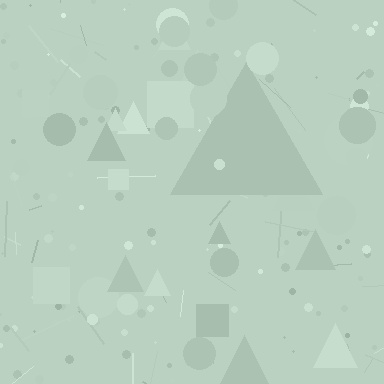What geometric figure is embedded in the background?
A triangle is embedded in the background.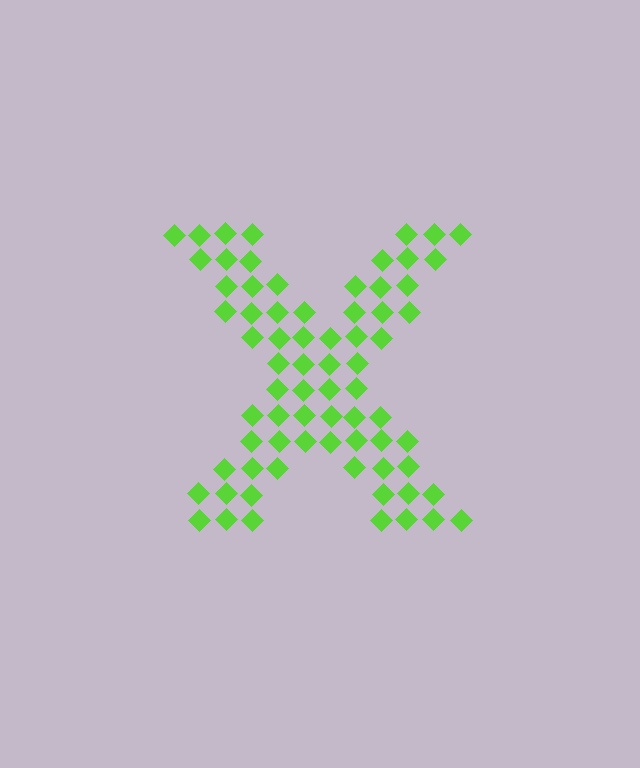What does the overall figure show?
The overall figure shows the letter X.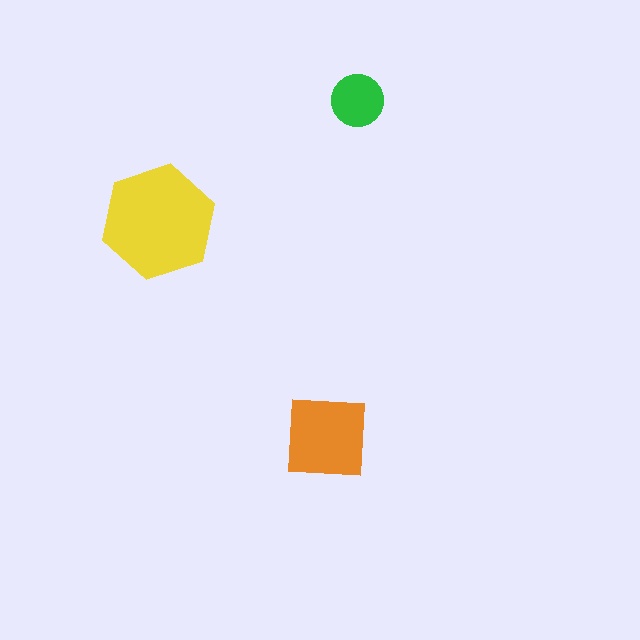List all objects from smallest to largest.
The green circle, the orange square, the yellow hexagon.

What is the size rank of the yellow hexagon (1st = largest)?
1st.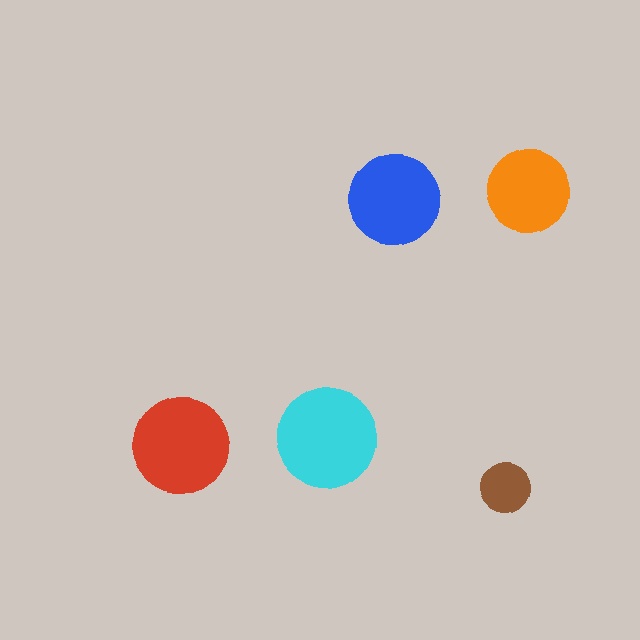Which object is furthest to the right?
The orange circle is rightmost.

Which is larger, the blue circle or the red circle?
The red one.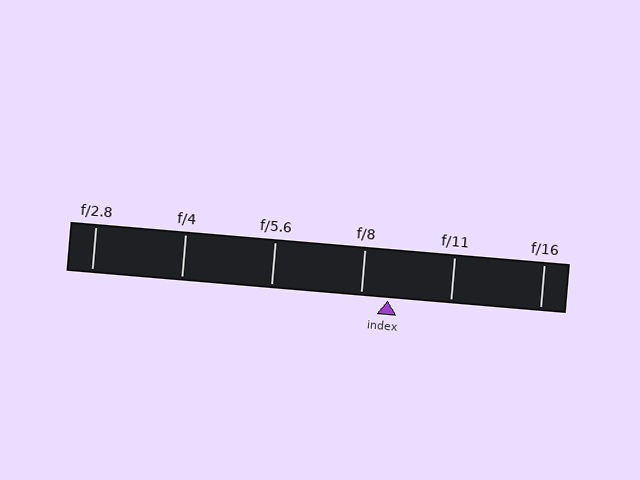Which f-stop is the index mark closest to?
The index mark is closest to f/8.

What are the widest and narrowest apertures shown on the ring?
The widest aperture shown is f/2.8 and the narrowest is f/16.